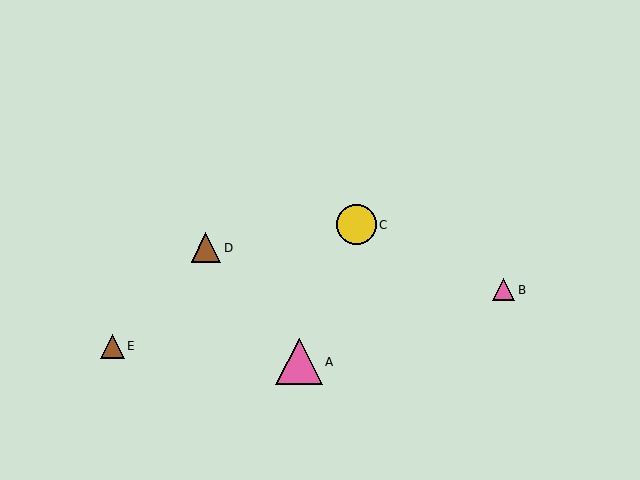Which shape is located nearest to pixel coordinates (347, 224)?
The yellow circle (labeled C) at (356, 225) is nearest to that location.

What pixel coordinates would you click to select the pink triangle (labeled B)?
Click at (504, 290) to select the pink triangle B.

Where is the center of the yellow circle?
The center of the yellow circle is at (356, 225).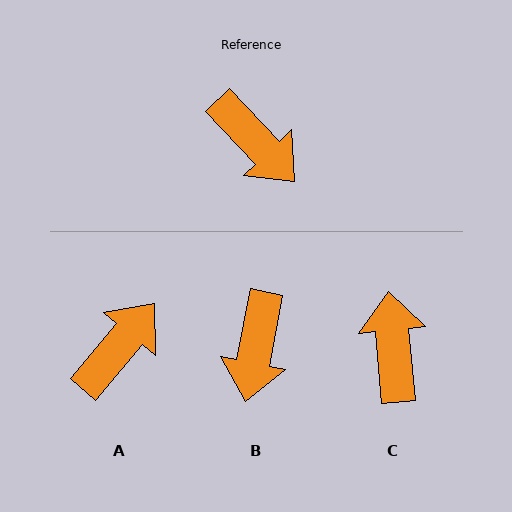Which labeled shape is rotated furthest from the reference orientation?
C, about 142 degrees away.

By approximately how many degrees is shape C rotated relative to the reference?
Approximately 142 degrees counter-clockwise.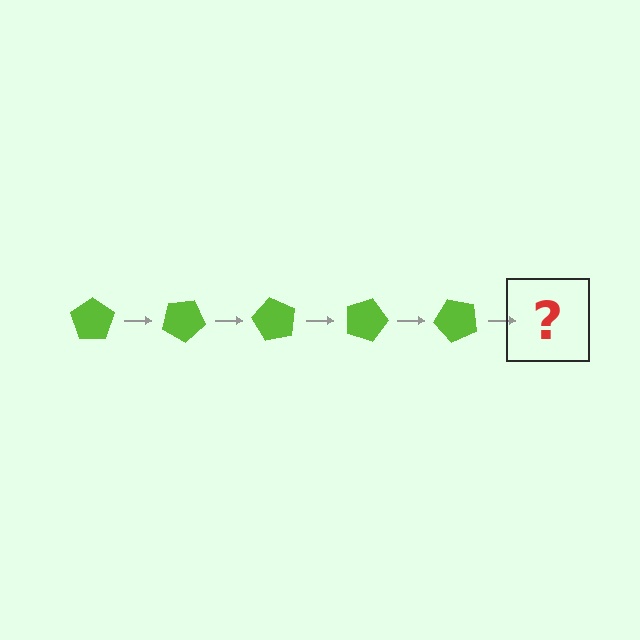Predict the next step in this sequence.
The next step is a lime pentagon rotated 150 degrees.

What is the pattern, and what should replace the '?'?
The pattern is that the pentagon rotates 30 degrees each step. The '?' should be a lime pentagon rotated 150 degrees.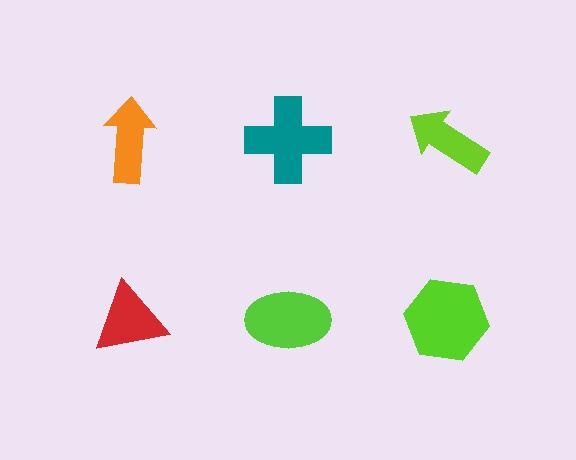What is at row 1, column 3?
A lime arrow.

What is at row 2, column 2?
A lime ellipse.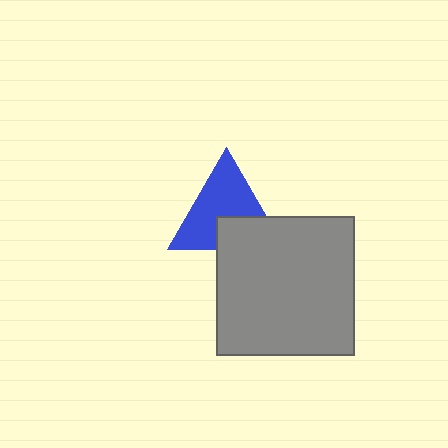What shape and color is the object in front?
The object in front is a gray square.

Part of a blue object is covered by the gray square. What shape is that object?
It is a triangle.